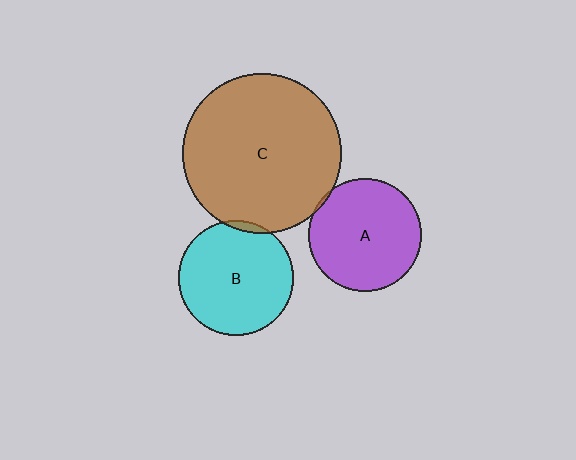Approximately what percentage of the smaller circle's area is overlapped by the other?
Approximately 5%.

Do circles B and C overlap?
Yes.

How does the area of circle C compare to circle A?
Approximately 2.0 times.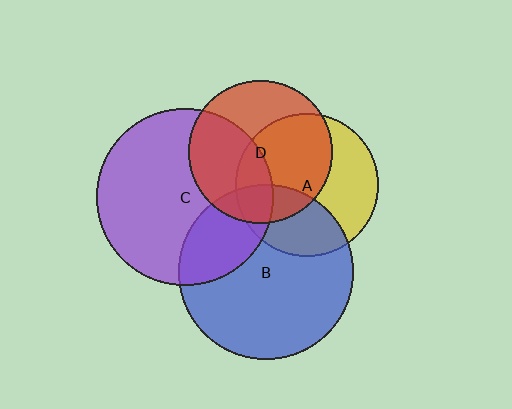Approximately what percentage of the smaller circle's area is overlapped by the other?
Approximately 35%.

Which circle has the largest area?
Circle C (purple).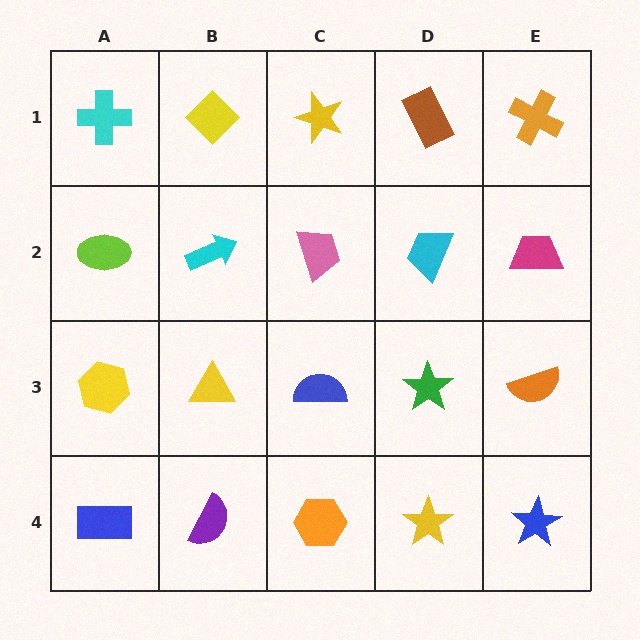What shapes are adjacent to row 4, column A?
A yellow hexagon (row 3, column A), a purple semicircle (row 4, column B).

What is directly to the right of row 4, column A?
A purple semicircle.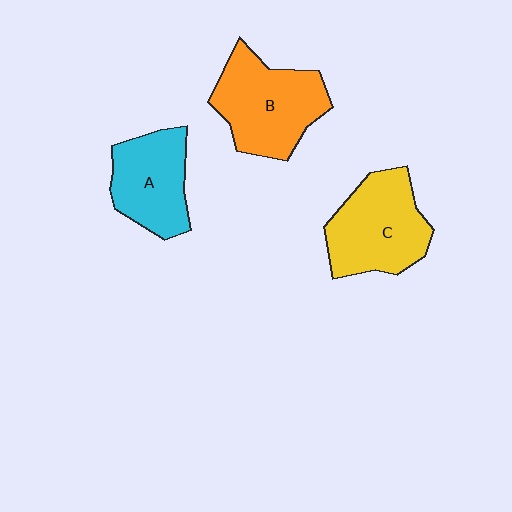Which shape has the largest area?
Shape B (orange).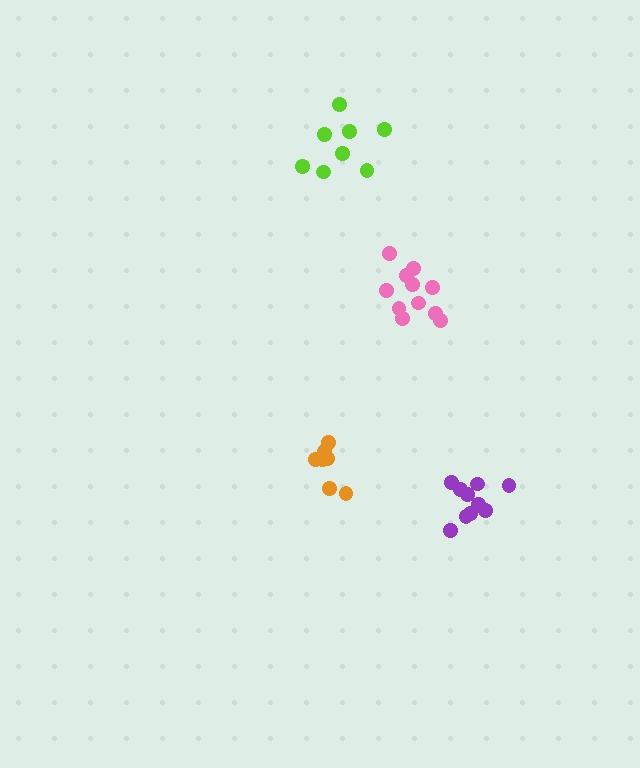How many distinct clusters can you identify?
There are 4 distinct clusters.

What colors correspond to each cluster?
The clusters are colored: pink, orange, lime, purple.